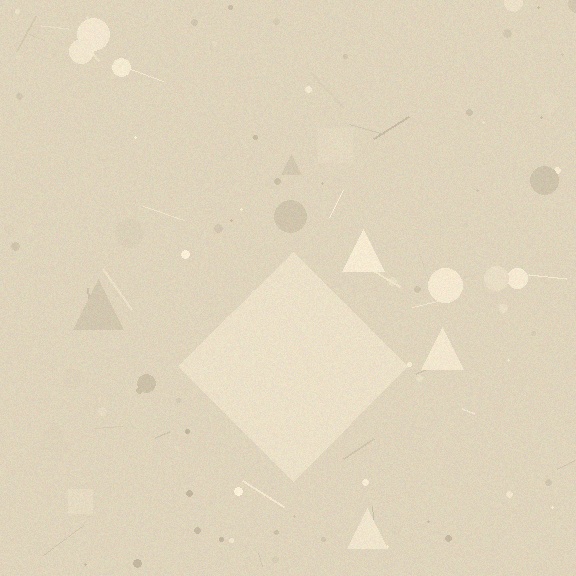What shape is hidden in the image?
A diamond is hidden in the image.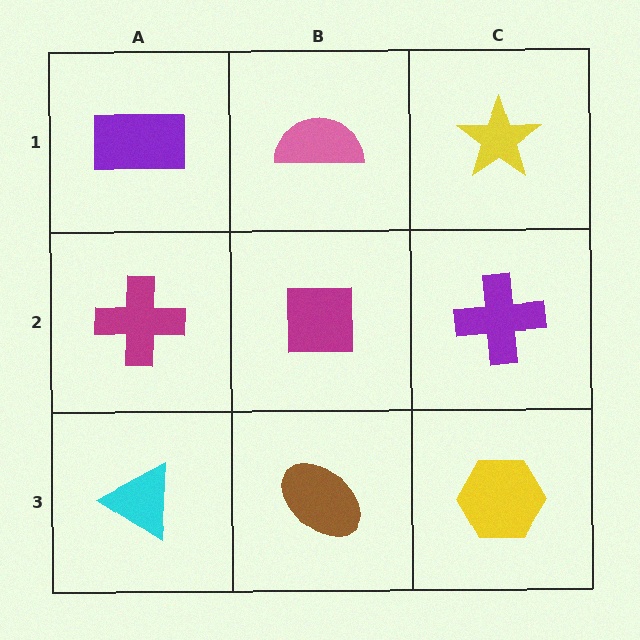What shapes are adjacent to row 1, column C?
A purple cross (row 2, column C), a pink semicircle (row 1, column B).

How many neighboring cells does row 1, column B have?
3.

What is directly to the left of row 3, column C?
A brown ellipse.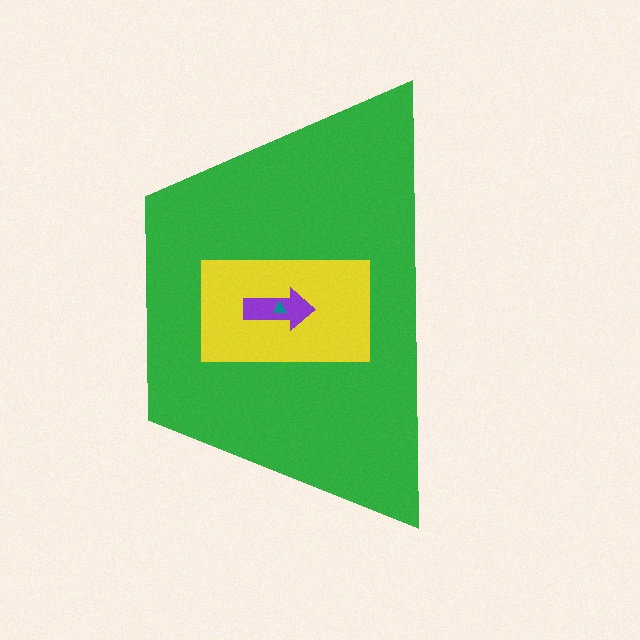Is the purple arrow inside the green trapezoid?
Yes.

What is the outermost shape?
The green trapezoid.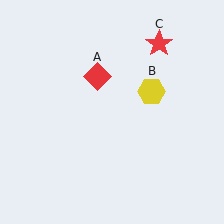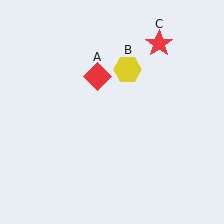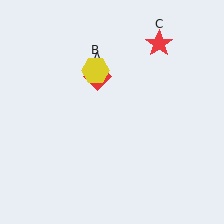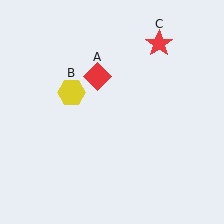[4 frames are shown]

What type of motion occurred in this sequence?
The yellow hexagon (object B) rotated counterclockwise around the center of the scene.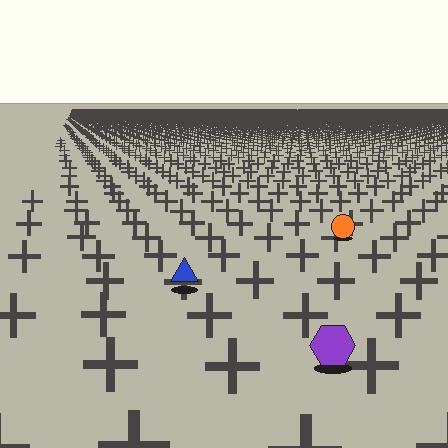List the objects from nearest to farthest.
From nearest to farthest: the purple hexagon, the blue triangle, the orange circle.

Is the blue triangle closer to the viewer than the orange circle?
Yes. The blue triangle is closer — you can tell from the texture gradient: the ground texture is coarser near it.